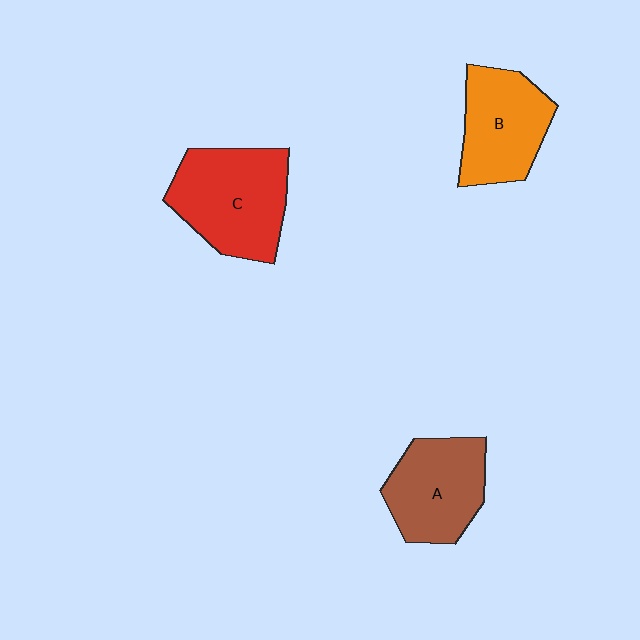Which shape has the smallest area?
Shape B (orange).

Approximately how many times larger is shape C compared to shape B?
Approximately 1.2 times.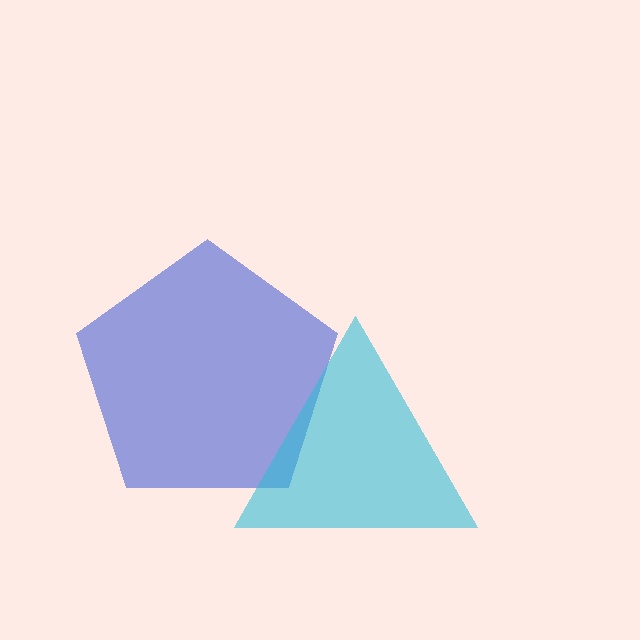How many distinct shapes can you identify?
There are 2 distinct shapes: a blue pentagon, a cyan triangle.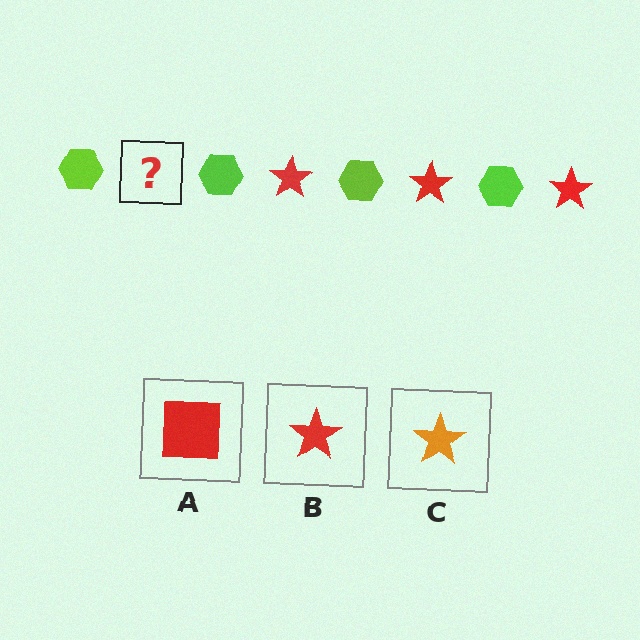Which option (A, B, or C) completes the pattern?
B.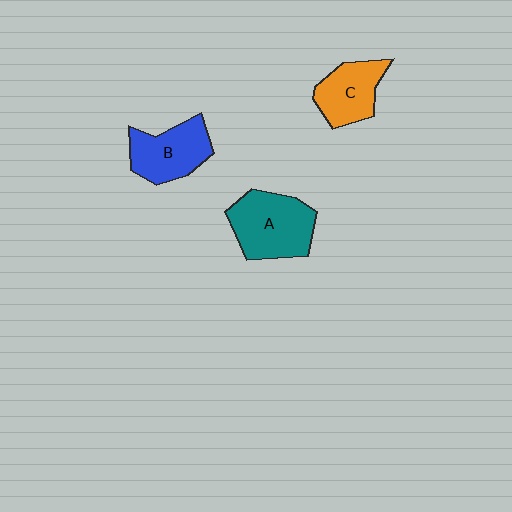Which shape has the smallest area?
Shape C (orange).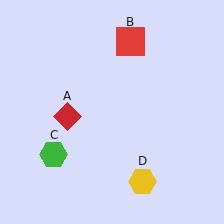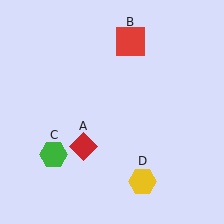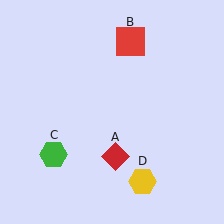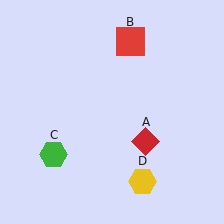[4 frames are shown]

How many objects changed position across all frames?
1 object changed position: red diamond (object A).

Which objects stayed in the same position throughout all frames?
Red square (object B) and green hexagon (object C) and yellow hexagon (object D) remained stationary.